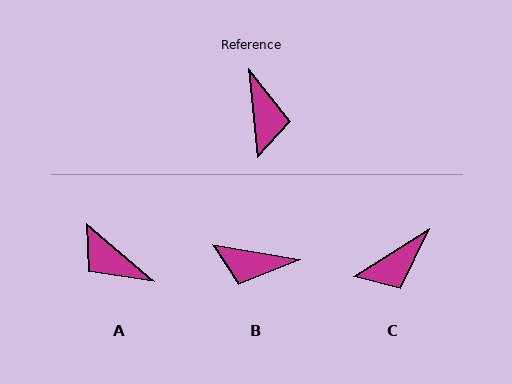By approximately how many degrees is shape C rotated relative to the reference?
Approximately 64 degrees clockwise.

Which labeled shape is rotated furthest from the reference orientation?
A, about 136 degrees away.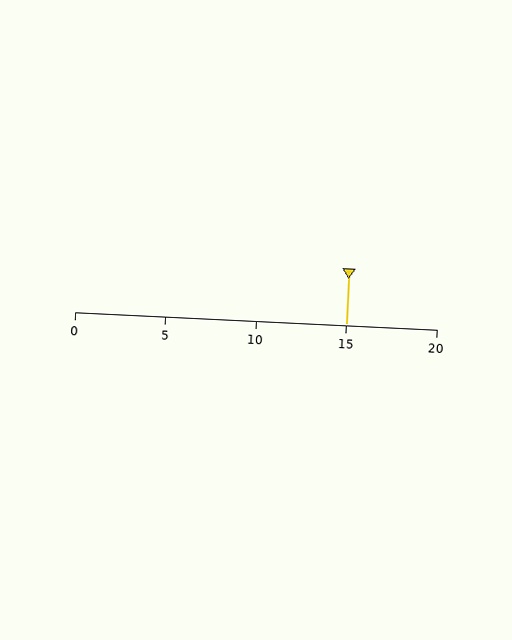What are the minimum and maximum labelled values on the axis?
The axis runs from 0 to 20.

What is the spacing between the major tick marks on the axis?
The major ticks are spaced 5 apart.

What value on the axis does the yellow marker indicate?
The marker indicates approximately 15.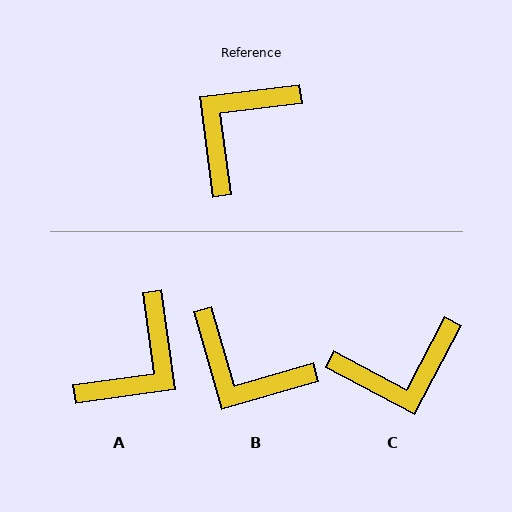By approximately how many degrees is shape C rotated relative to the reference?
Approximately 145 degrees counter-clockwise.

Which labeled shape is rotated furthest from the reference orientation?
A, about 179 degrees away.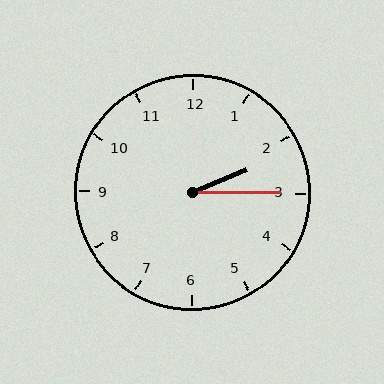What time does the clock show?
2:15.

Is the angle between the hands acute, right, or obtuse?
It is acute.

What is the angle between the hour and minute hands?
Approximately 22 degrees.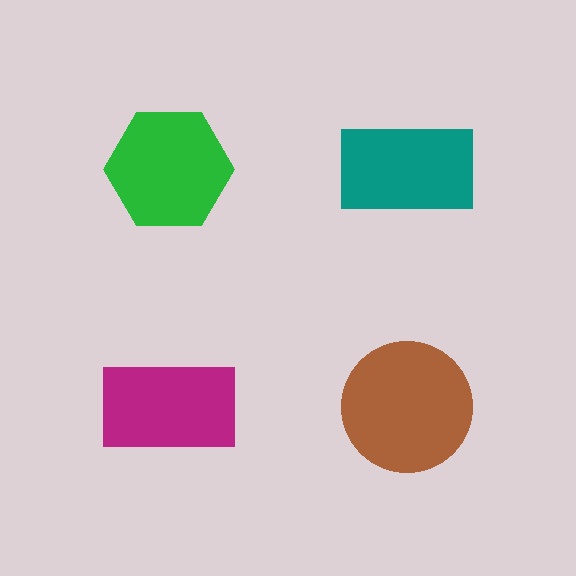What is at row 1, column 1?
A green hexagon.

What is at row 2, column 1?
A magenta rectangle.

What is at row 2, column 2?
A brown circle.